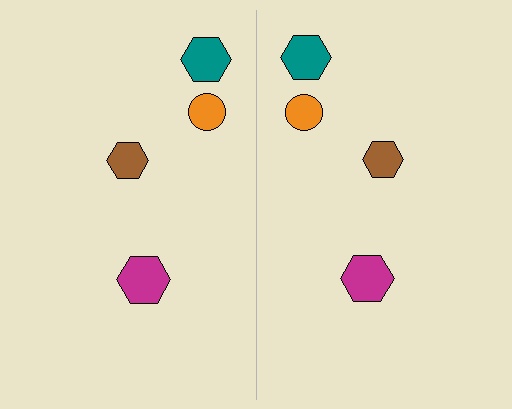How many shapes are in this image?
There are 8 shapes in this image.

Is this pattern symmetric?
Yes, this pattern has bilateral (reflection) symmetry.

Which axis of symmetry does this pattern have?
The pattern has a vertical axis of symmetry running through the center of the image.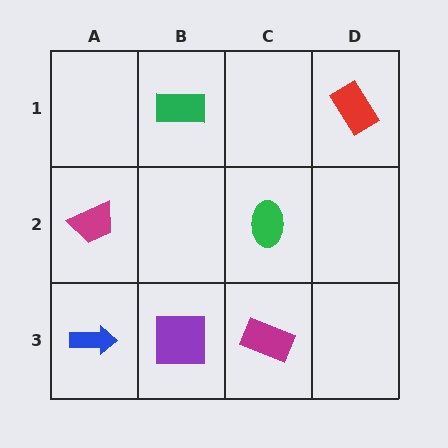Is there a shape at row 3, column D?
No, that cell is empty.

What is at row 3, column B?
A purple square.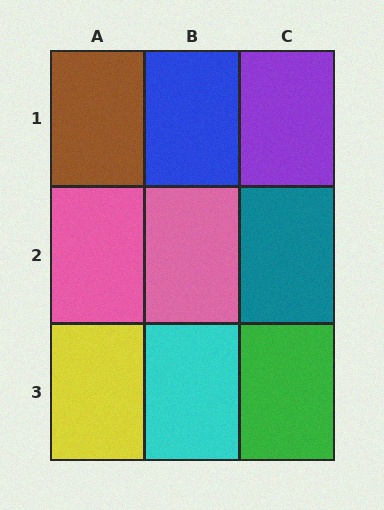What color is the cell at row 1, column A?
Brown.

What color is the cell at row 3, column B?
Cyan.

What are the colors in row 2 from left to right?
Pink, pink, teal.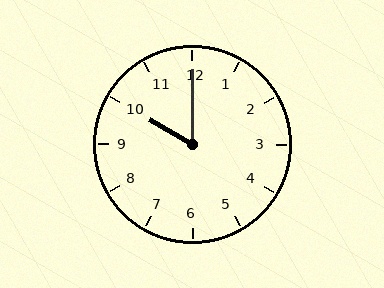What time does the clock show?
10:00.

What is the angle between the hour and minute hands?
Approximately 60 degrees.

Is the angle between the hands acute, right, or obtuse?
It is acute.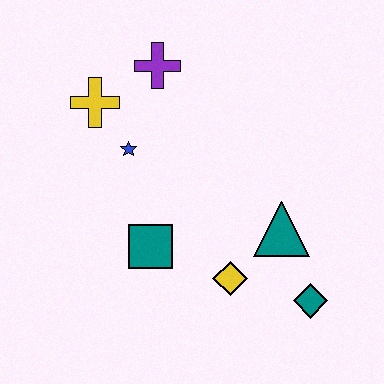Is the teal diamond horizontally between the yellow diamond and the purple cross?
No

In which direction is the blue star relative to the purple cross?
The blue star is below the purple cross.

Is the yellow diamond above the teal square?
No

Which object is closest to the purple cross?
The yellow cross is closest to the purple cross.